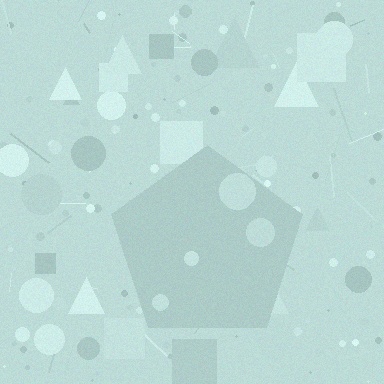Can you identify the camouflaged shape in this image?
The camouflaged shape is a pentagon.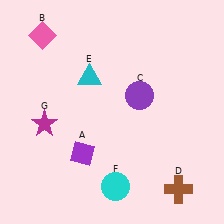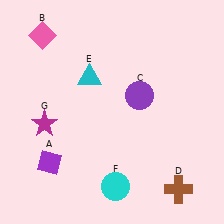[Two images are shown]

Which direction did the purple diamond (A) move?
The purple diamond (A) moved left.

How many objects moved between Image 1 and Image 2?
1 object moved between the two images.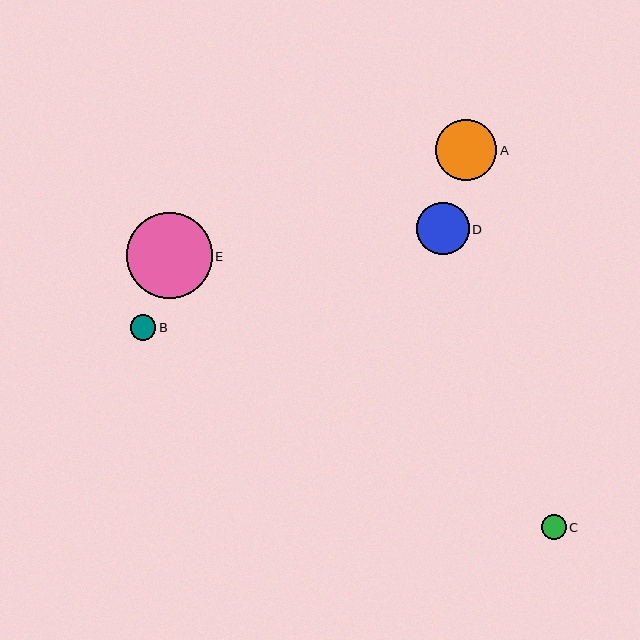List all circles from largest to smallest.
From largest to smallest: E, A, D, B, C.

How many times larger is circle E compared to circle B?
Circle E is approximately 3.3 times the size of circle B.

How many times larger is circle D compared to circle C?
Circle D is approximately 2.1 times the size of circle C.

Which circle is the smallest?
Circle C is the smallest with a size of approximately 25 pixels.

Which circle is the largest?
Circle E is the largest with a size of approximately 86 pixels.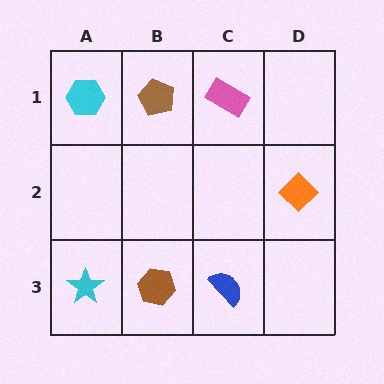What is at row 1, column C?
A pink rectangle.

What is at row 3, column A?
A cyan star.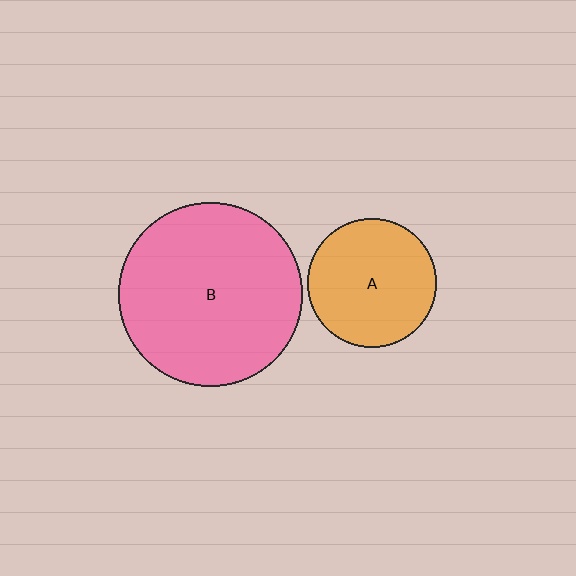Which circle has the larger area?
Circle B (pink).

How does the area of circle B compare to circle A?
Approximately 2.0 times.